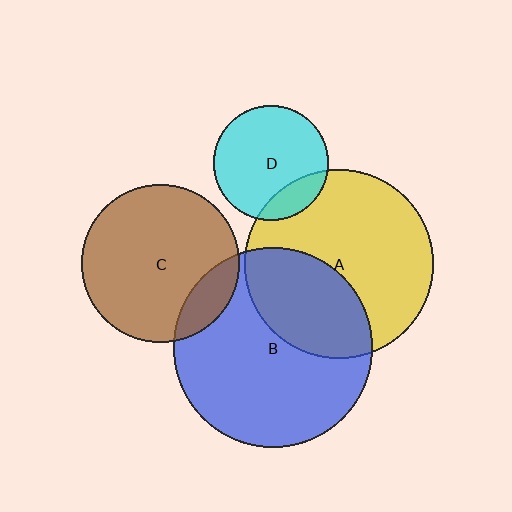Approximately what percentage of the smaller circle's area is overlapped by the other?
Approximately 15%.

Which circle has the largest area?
Circle B (blue).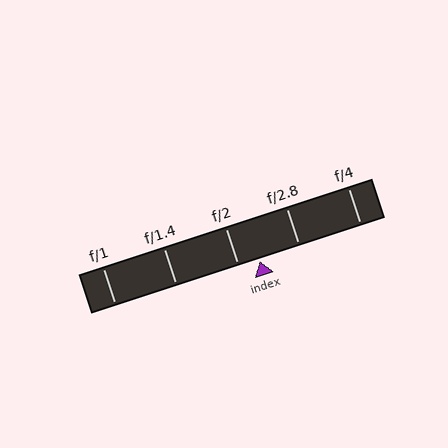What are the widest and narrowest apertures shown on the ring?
The widest aperture shown is f/1 and the narrowest is f/4.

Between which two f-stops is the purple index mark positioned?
The index mark is between f/2 and f/2.8.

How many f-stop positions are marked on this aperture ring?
There are 5 f-stop positions marked.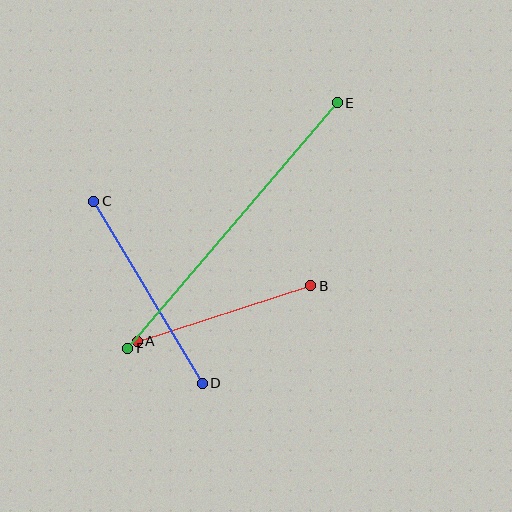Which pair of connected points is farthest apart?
Points E and F are farthest apart.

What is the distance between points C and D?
The distance is approximately 212 pixels.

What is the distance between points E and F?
The distance is approximately 322 pixels.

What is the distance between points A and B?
The distance is approximately 182 pixels.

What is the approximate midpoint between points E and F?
The midpoint is at approximately (233, 225) pixels.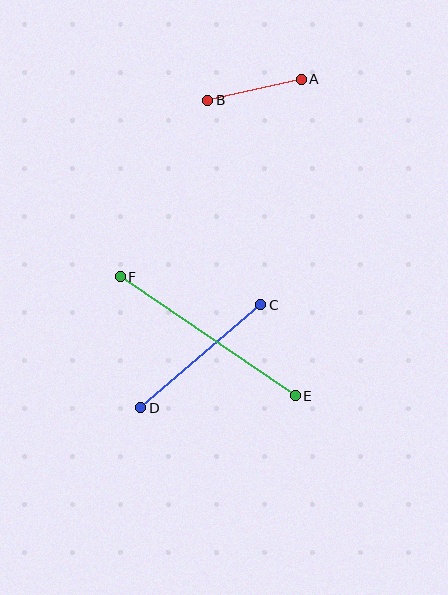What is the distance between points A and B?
The distance is approximately 96 pixels.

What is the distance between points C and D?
The distance is approximately 158 pixels.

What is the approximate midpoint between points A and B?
The midpoint is at approximately (255, 90) pixels.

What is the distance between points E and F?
The distance is approximately 212 pixels.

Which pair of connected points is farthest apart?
Points E and F are farthest apart.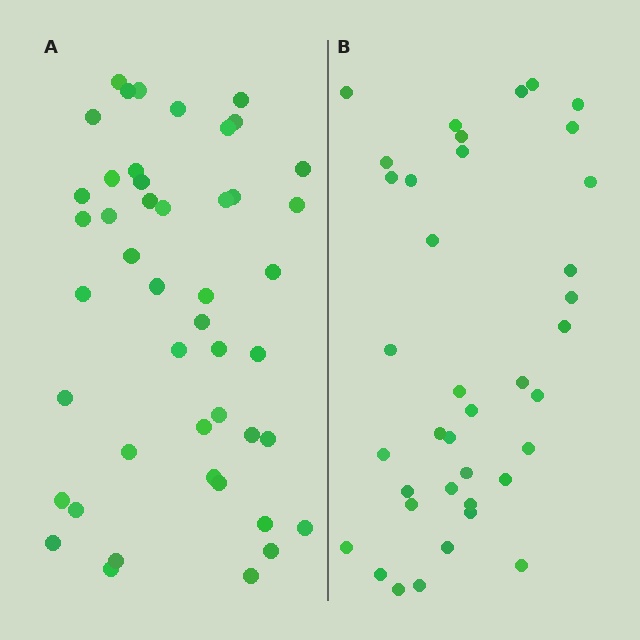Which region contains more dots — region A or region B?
Region A (the left region) has more dots.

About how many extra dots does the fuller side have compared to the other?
Region A has roughly 8 or so more dots than region B.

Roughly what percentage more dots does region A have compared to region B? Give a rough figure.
About 20% more.